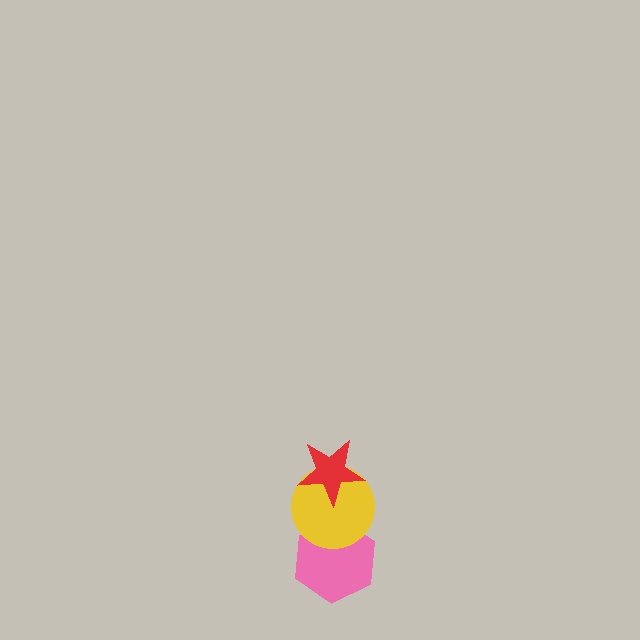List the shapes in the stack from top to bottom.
From top to bottom: the red star, the yellow circle, the pink hexagon.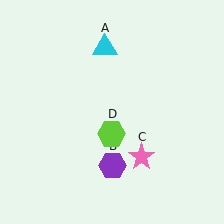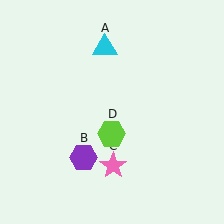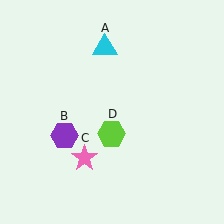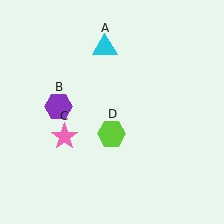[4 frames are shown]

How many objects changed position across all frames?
2 objects changed position: purple hexagon (object B), pink star (object C).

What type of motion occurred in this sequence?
The purple hexagon (object B), pink star (object C) rotated clockwise around the center of the scene.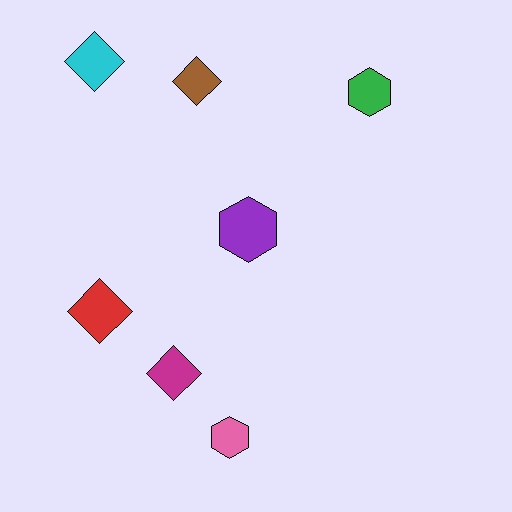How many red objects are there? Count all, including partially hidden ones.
There is 1 red object.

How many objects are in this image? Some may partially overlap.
There are 7 objects.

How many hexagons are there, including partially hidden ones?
There are 3 hexagons.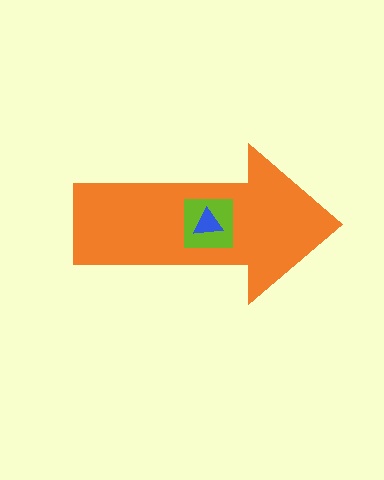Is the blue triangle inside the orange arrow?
Yes.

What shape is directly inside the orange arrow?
The lime square.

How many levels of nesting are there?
3.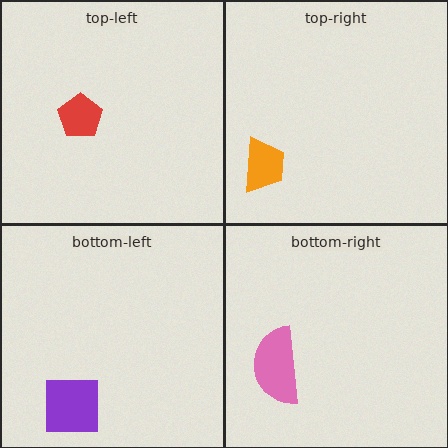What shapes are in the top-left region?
The red pentagon.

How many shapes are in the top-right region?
1.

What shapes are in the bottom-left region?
The purple square.